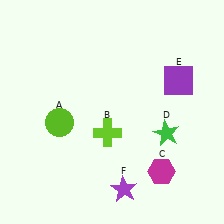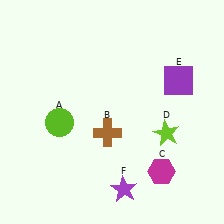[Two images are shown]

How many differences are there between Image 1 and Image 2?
There are 2 differences between the two images.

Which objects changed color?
B changed from lime to brown. D changed from green to lime.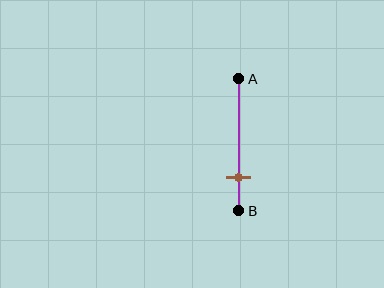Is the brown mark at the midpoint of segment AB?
No, the mark is at about 75% from A, not at the 50% midpoint.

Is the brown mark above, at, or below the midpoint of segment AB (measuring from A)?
The brown mark is below the midpoint of segment AB.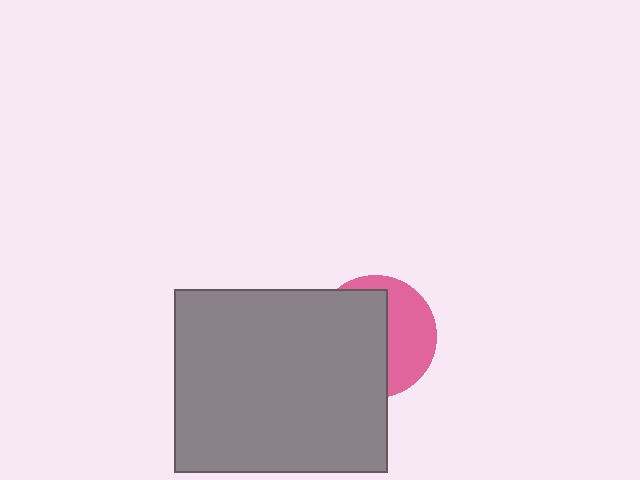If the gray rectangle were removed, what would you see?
You would see the complete pink circle.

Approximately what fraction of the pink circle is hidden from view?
Roughly 58% of the pink circle is hidden behind the gray rectangle.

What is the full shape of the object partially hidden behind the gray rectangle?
The partially hidden object is a pink circle.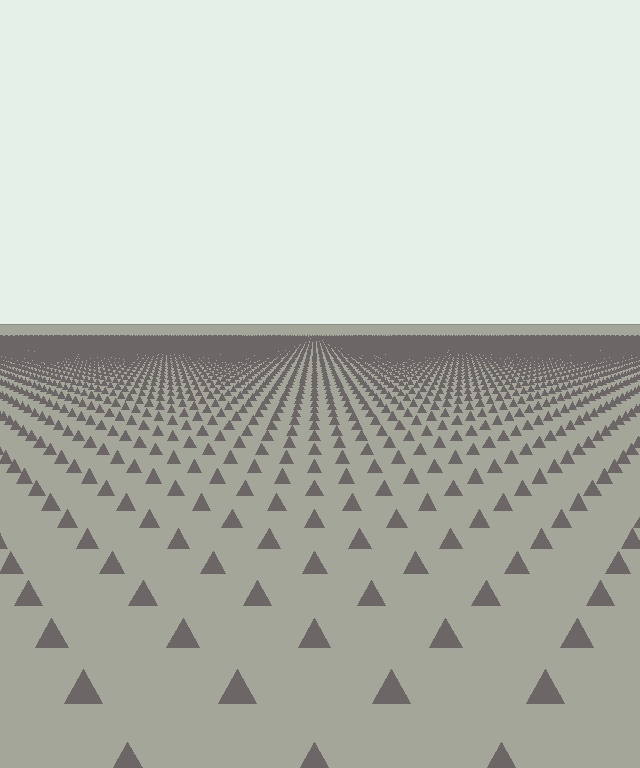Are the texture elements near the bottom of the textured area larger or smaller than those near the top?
Larger. Near the bottom, elements are closer to the viewer and appear at a bigger on-screen size.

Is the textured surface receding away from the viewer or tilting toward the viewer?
The surface is receding away from the viewer. Texture elements get smaller and denser toward the top.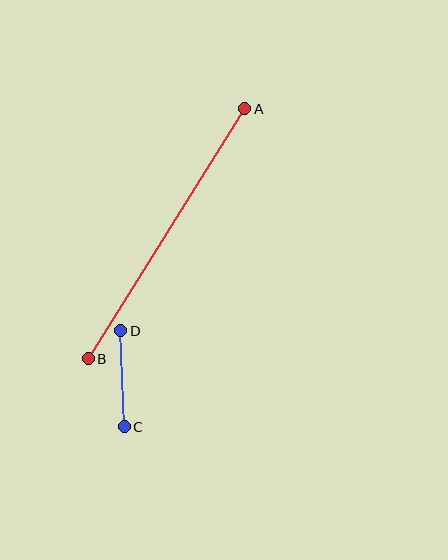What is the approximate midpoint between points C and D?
The midpoint is at approximately (122, 379) pixels.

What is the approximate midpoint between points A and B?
The midpoint is at approximately (166, 234) pixels.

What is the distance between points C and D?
The distance is approximately 96 pixels.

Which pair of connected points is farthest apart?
Points A and B are farthest apart.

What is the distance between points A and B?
The distance is approximately 295 pixels.